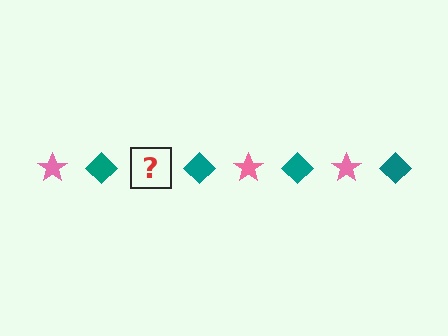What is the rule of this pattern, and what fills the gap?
The rule is that the pattern alternates between pink star and teal diamond. The gap should be filled with a pink star.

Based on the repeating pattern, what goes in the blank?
The blank should be a pink star.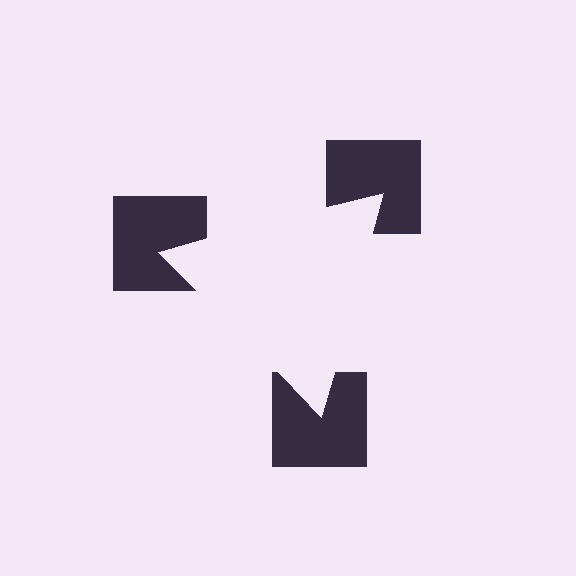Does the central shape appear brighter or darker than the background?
It typically appears slightly brighter than the background, even though no actual brightness change is drawn.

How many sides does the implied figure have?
3 sides.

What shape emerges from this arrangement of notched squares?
An illusory triangle — its edges are inferred from the aligned wedge cuts in the notched squares, not physically drawn.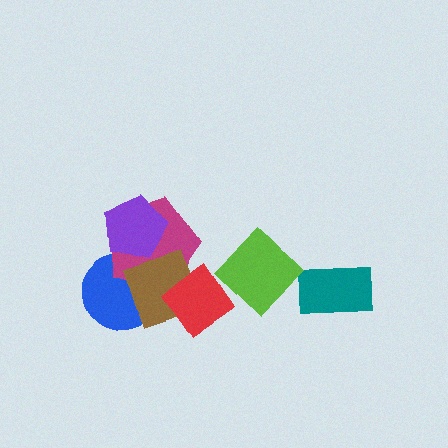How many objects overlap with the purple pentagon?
3 objects overlap with the purple pentagon.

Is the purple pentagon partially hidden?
No, no other shape covers it.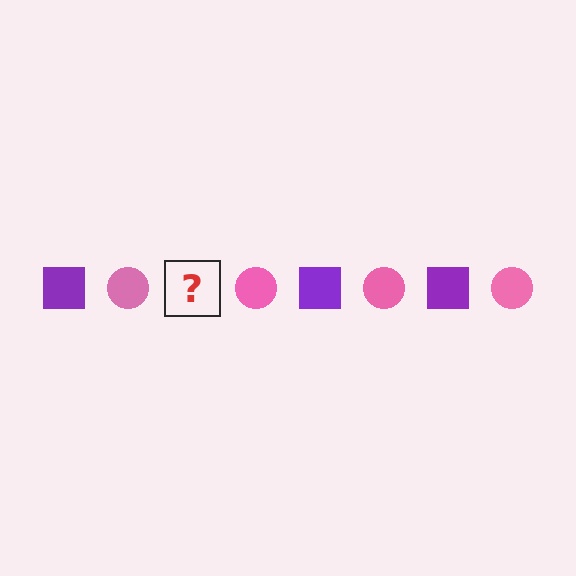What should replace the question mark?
The question mark should be replaced with a purple square.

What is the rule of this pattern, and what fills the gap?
The rule is that the pattern alternates between purple square and pink circle. The gap should be filled with a purple square.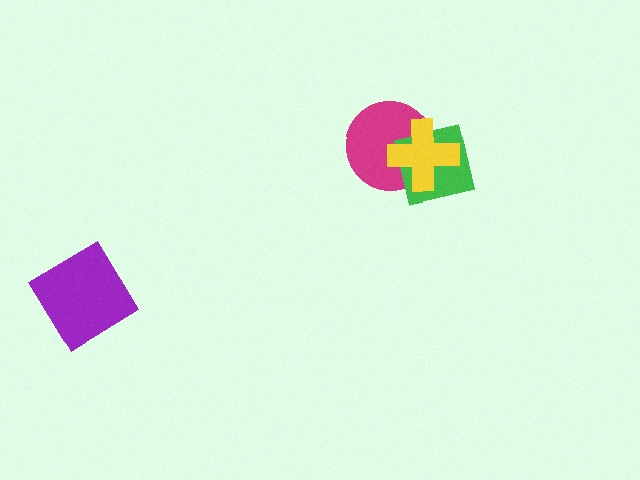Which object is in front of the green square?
The yellow cross is in front of the green square.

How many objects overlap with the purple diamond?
0 objects overlap with the purple diamond.